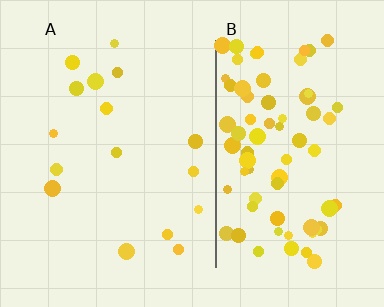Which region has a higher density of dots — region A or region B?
B (the right).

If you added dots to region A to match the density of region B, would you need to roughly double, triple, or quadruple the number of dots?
Approximately quadruple.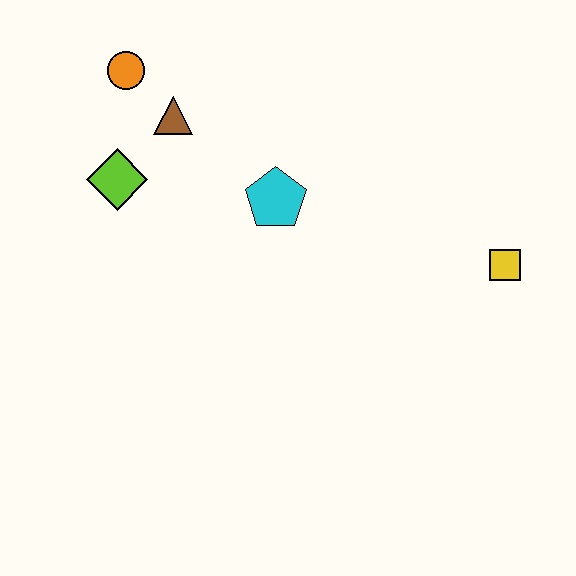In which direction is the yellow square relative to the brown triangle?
The yellow square is to the right of the brown triangle.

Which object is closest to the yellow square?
The cyan pentagon is closest to the yellow square.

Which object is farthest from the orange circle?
The yellow square is farthest from the orange circle.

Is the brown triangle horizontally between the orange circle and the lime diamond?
No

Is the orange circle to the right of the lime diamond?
Yes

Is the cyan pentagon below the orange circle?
Yes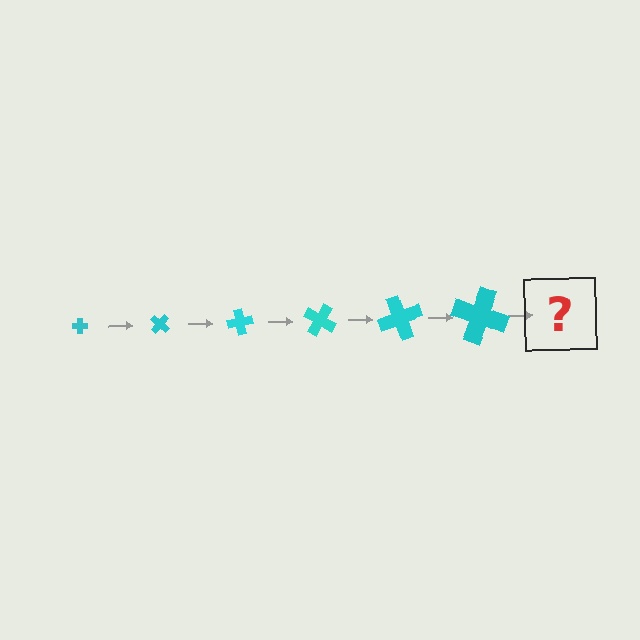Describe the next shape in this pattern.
It should be a cross, larger than the previous one and rotated 240 degrees from the start.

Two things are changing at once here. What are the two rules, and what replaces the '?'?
The two rules are that the cross grows larger each step and it rotates 40 degrees each step. The '?' should be a cross, larger than the previous one and rotated 240 degrees from the start.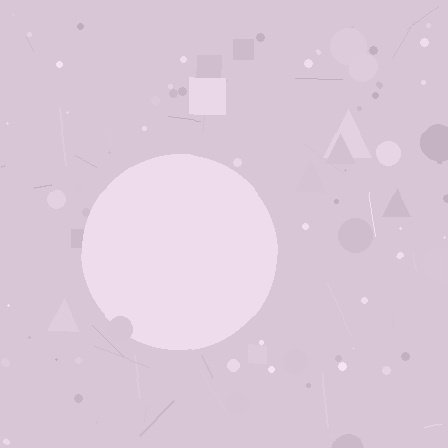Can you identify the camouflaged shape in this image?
The camouflaged shape is a circle.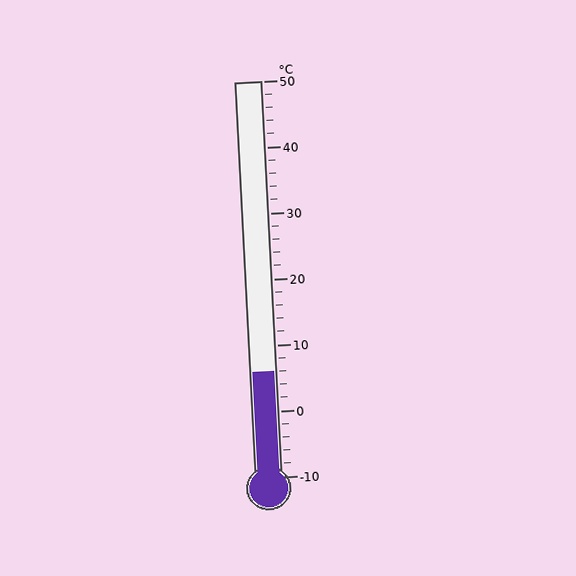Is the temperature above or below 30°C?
The temperature is below 30°C.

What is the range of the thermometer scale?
The thermometer scale ranges from -10°C to 50°C.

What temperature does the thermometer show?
The thermometer shows approximately 6°C.